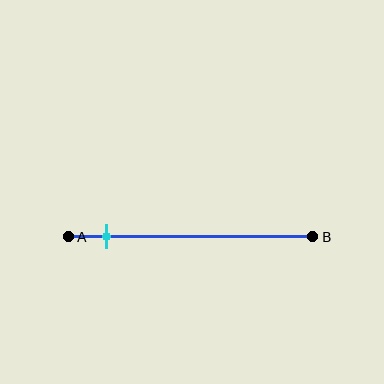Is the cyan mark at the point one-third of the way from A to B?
No, the mark is at about 15% from A, not at the 33% one-third point.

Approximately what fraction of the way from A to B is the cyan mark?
The cyan mark is approximately 15% of the way from A to B.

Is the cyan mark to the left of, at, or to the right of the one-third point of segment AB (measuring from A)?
The cyan mark is to the left of the one-third point of segment AB.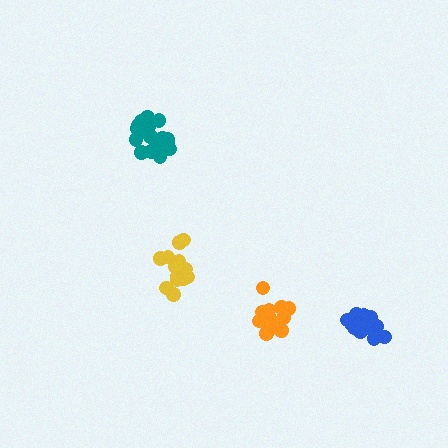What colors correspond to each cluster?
The clusters are colored: orange, yellow, teal, blue.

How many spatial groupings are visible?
There are 4 spatial groupings.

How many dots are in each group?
Group 1: 15 dots, Group 2: 14 dots, Group 3: 18 dots, Group 4: 15 dots (62 total).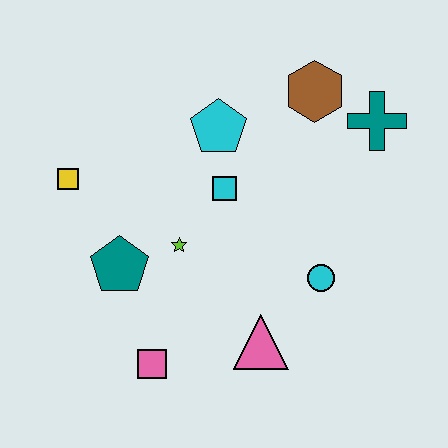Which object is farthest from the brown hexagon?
The pink square is farthest from the brown hexagon.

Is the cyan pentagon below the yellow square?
No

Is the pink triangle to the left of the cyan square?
No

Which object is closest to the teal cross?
The brown hexagon is closest to the teal cross.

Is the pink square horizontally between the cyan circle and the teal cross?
No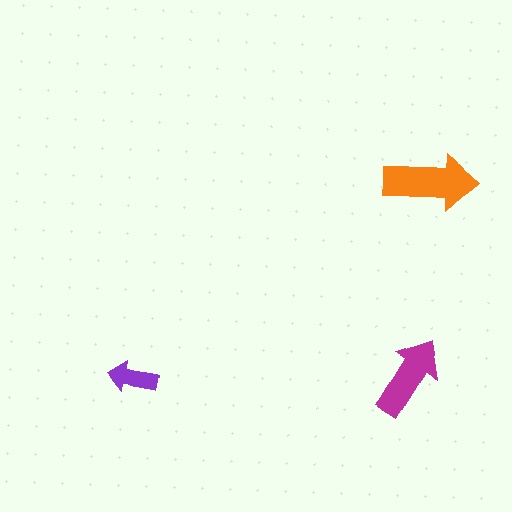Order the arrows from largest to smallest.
the orange one, the magenta one, the purple one.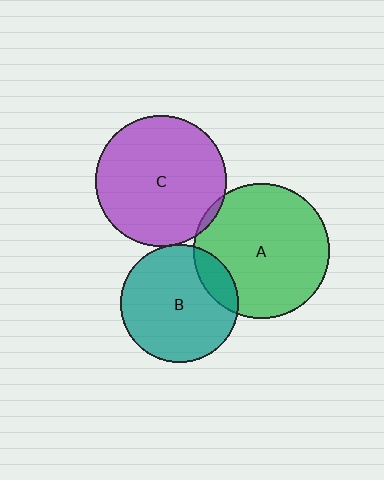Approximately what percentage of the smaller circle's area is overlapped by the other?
Approximately 5%.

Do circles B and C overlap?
Yes.